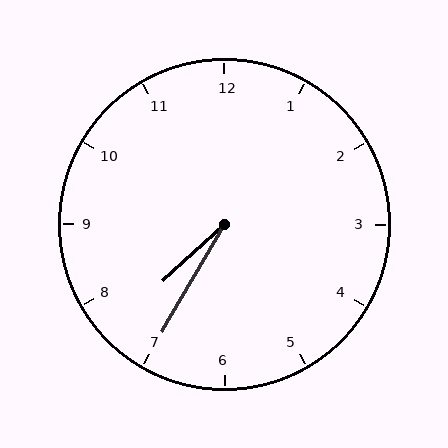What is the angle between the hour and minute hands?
Approximately 18 degrees.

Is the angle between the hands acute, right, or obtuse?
It is acute.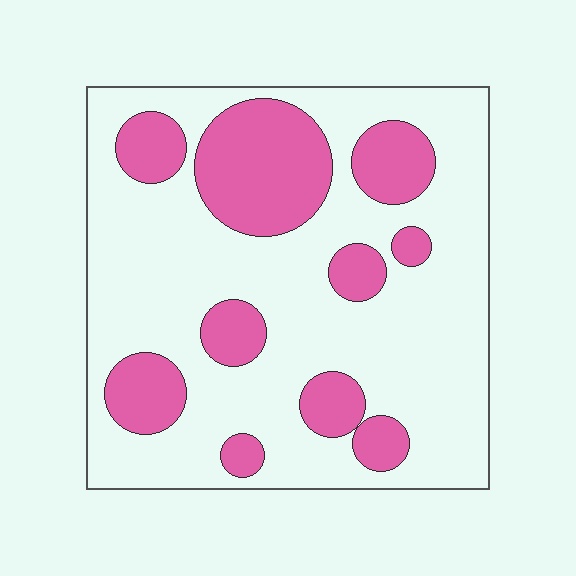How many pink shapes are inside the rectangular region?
10.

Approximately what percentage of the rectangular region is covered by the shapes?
Approximately 30%.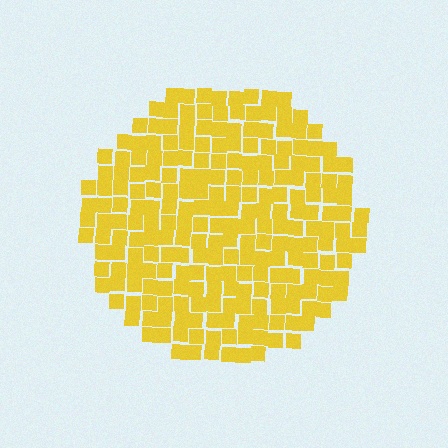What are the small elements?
The small elements are squares.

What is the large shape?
The large shape is a circle.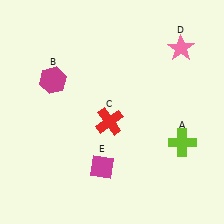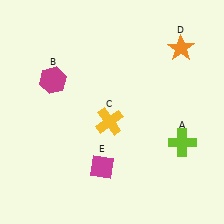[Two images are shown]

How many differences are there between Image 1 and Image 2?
There are 2 differences between the two images.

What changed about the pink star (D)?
In Image 1, D is pink. In Image 2, it changed to orange.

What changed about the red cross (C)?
In Image 1, C is red. In Image 2, it changed to yellow.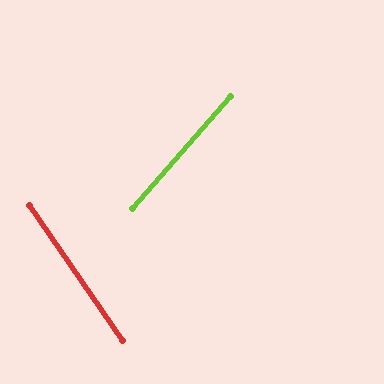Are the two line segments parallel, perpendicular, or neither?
Neither parallel nor perpendicular — they differ by about 76°.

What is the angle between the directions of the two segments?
Approximately 76 degrees.